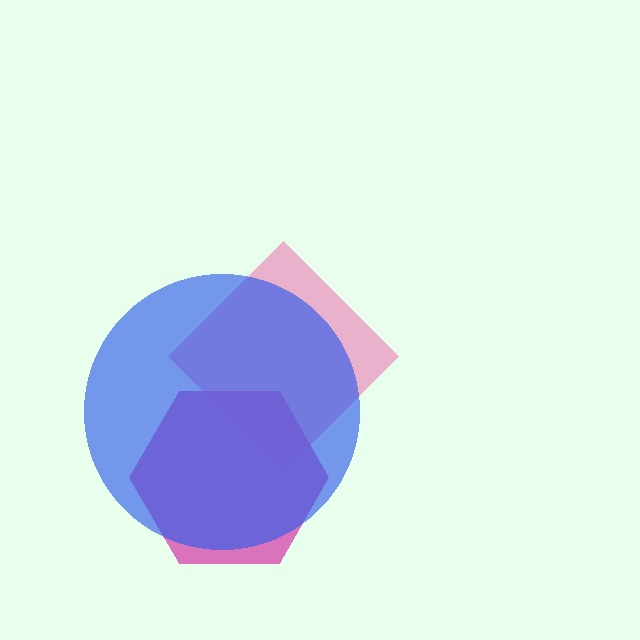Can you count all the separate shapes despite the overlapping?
Yes, there are 3 separate shapes.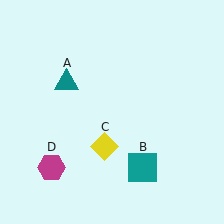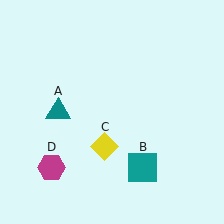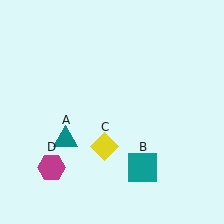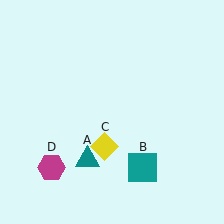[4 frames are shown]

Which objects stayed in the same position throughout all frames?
Teal square (object B) and yellow diamond (object C) and magenta hexagon (object D) remained stationary.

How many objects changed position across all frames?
1 object changed position: teal triangle (object A).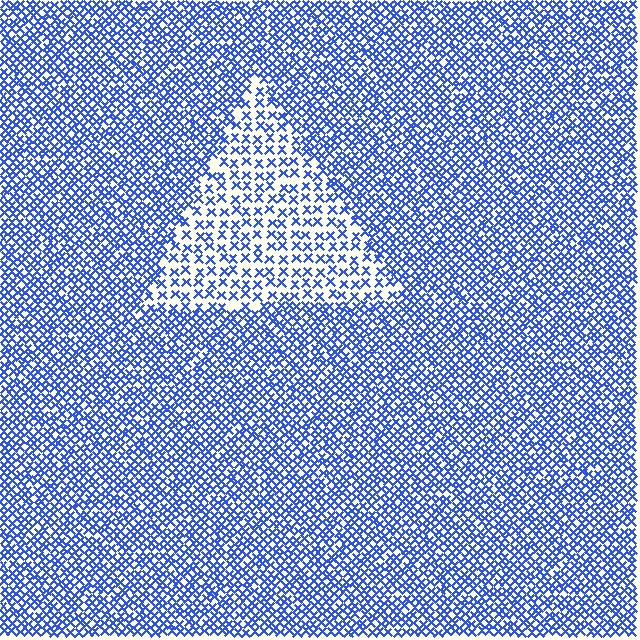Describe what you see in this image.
The image contains small blue elements arranged at two different densities. A triangle-shaped region is visible where the elements are less densely packed than the surrounding area.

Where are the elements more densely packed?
The elements are more densely packed outside the triangle boundary.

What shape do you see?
I see a triangle.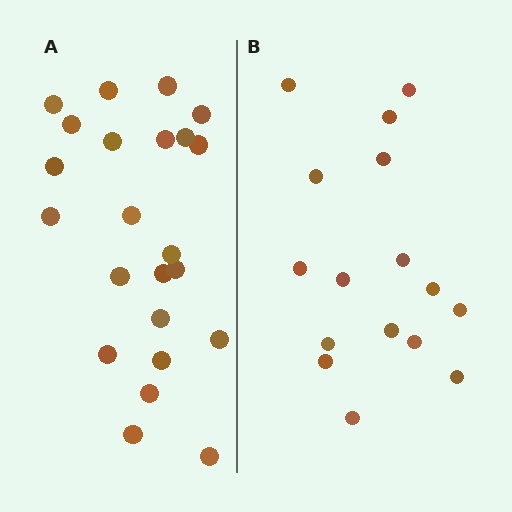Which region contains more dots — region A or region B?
Region A (the left region) has more dots.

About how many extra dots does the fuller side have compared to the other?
Region A has roughly 8 or so more dots than region B.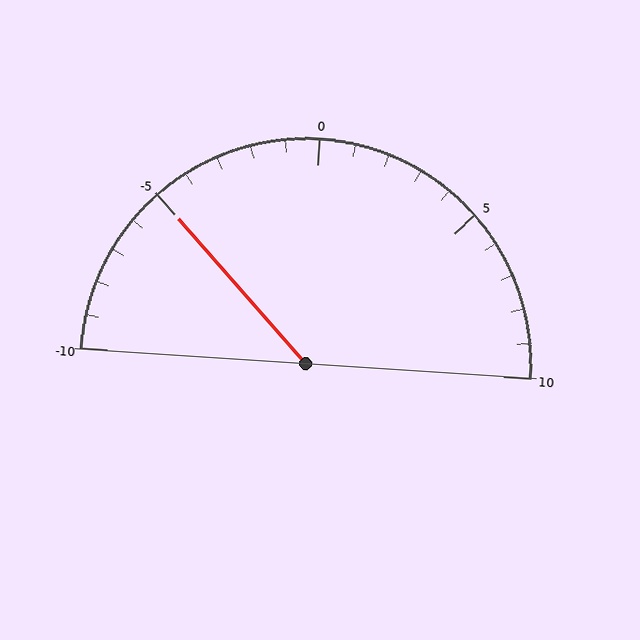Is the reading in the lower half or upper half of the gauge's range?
The reading is in the lower half of the range (-10 to 10).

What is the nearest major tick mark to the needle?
The nearest major tick mark is -5.